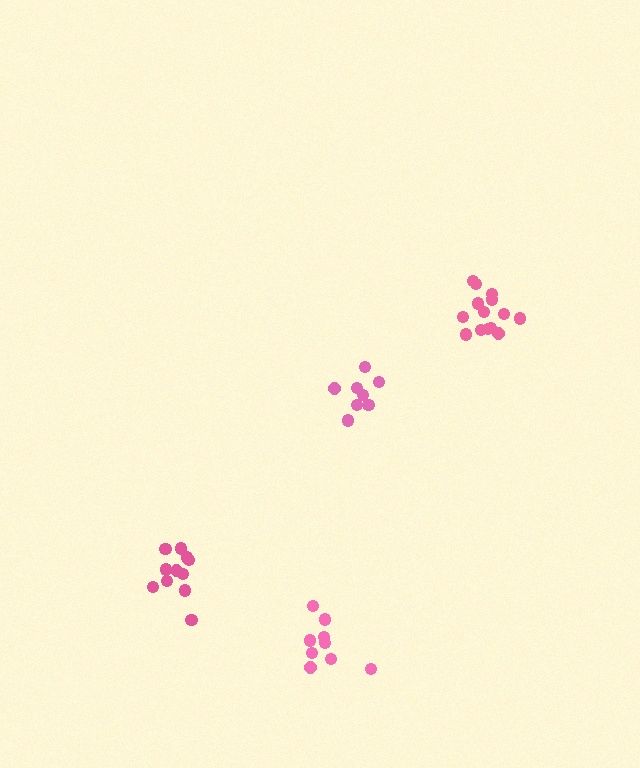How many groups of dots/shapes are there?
There are 4 groups.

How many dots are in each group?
Group 1: 14 dots, Group 2: 9 dots, Group 3: 11 dots, Group 4: 8 dots (42 total).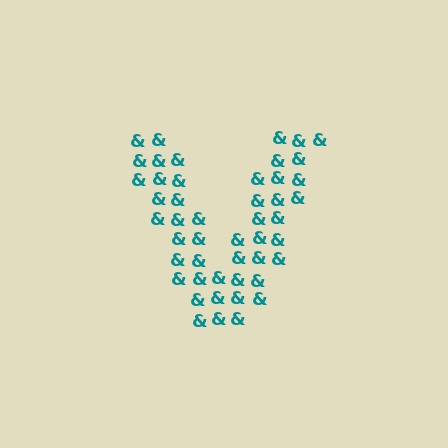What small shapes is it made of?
It is made of small ampersands.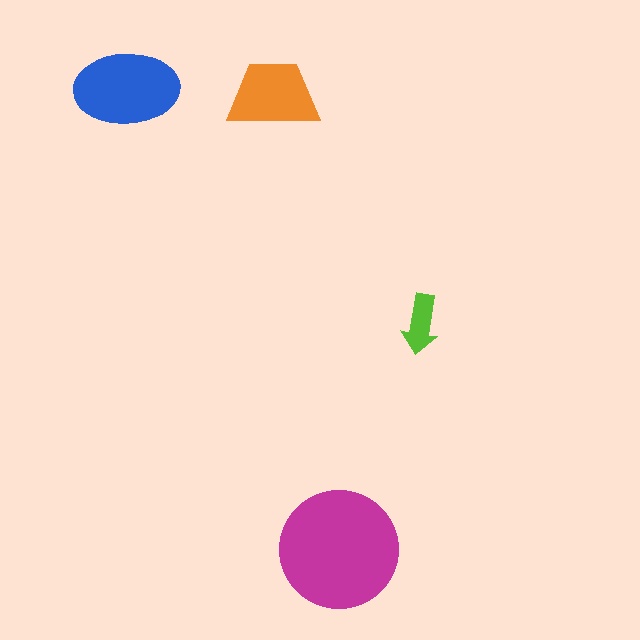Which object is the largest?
The magenta circle.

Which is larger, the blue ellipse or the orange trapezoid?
The blue ellipse.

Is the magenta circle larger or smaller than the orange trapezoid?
Larger.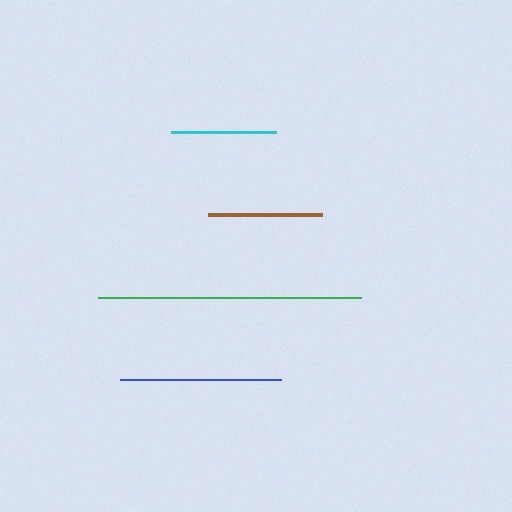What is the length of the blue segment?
The blue segment is approximately 162 pixels long.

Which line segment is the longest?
The green line is the longest at approximately 262 pixels.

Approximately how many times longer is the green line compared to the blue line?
The green line is approximately 1.6 times the length of the blue line.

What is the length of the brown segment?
The brown segment is approximately 114 pixels long.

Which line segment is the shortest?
The cyan line is the shortest at approximately 105 pixels.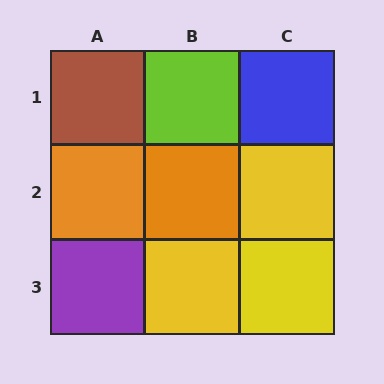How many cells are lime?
1 cell is lime.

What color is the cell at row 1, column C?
Blue.